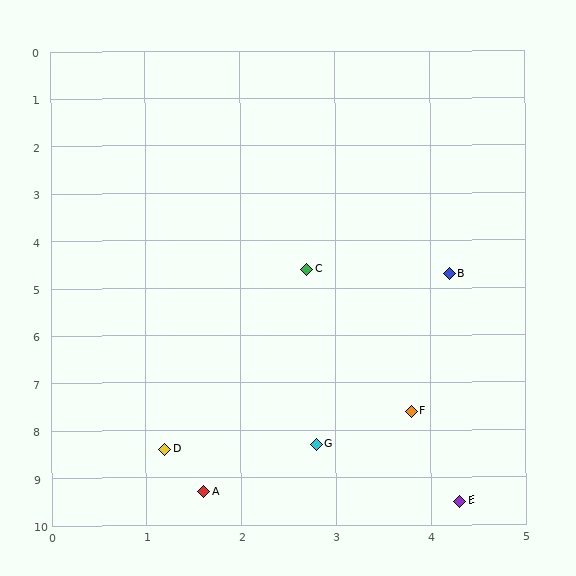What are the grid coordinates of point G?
Point G is at approximately (2.8, 8.3).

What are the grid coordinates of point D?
Point D is at approximately (1.2, 8.4).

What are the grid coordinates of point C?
Point C is at approximately (2.7, 4.6).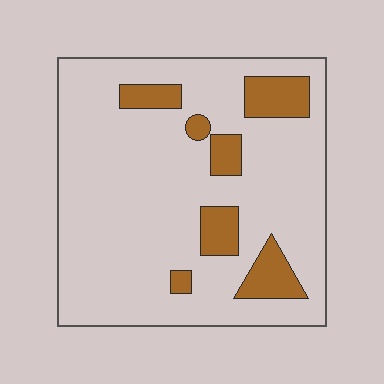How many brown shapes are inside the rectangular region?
7.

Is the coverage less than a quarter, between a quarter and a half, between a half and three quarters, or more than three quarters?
Less than a quarter.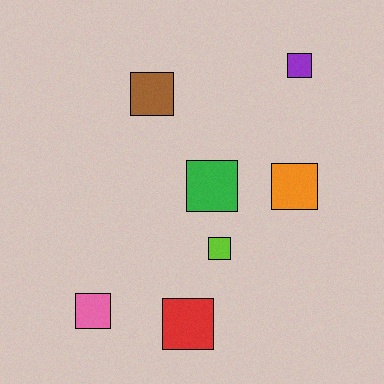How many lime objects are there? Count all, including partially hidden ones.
There is 1 lime object.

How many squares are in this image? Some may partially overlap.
There are 7 squares.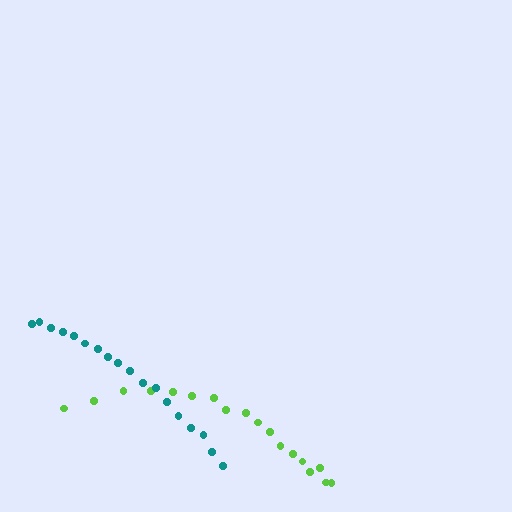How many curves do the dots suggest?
There are 2 distinct paths.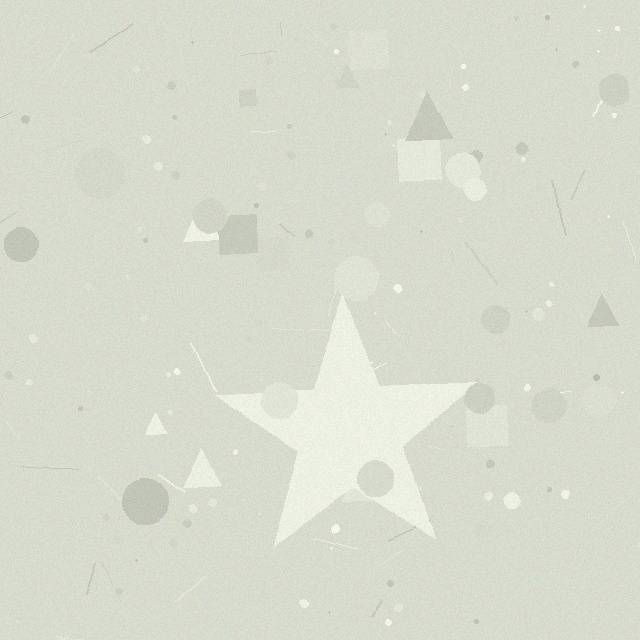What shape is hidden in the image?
A star is hidden in the image.